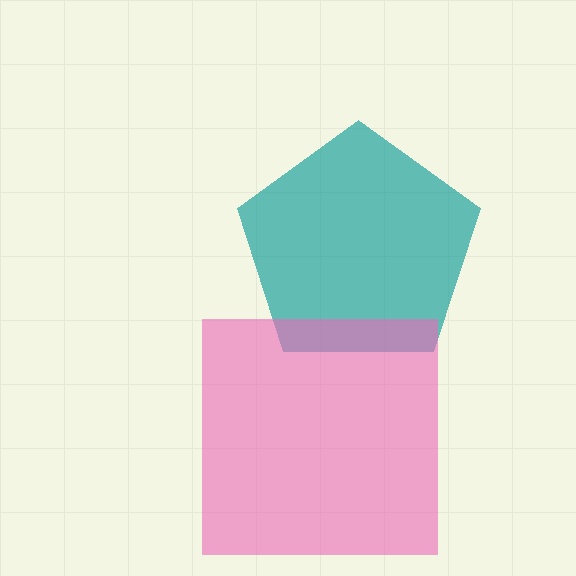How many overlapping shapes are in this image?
There are 2 overlapping shapes in the image.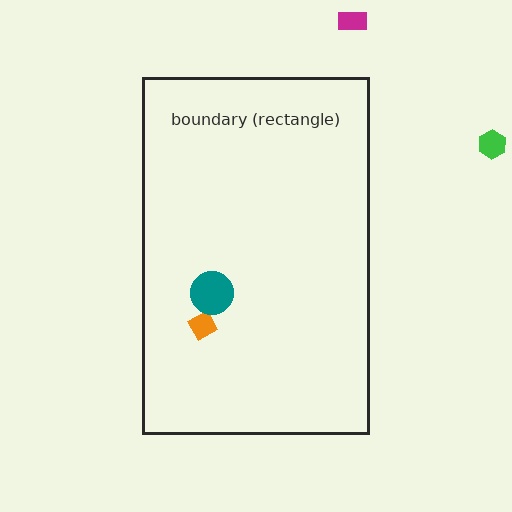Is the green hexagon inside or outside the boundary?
Outside.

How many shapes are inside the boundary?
2 inside, 2 outside.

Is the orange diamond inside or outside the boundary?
Inside.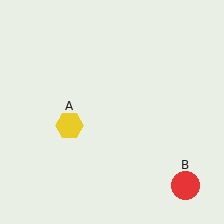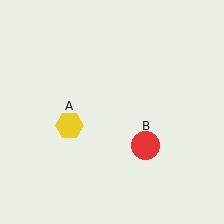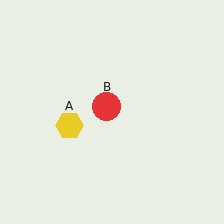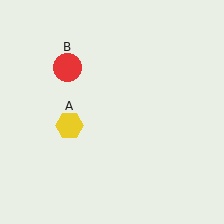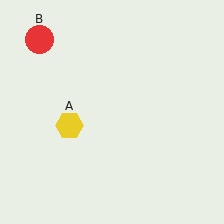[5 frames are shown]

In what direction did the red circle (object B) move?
The red circle (object B) moved up and to the left.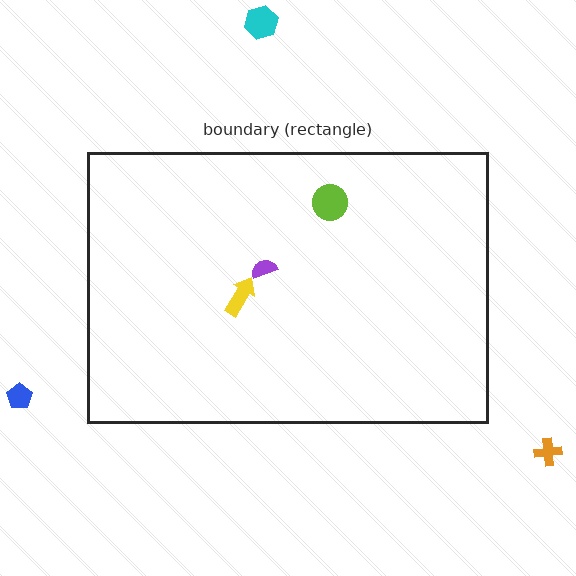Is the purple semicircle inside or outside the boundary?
Inside.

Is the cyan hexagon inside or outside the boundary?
Outside.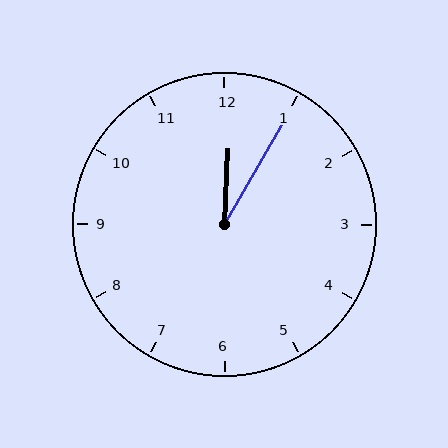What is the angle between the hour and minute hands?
Approximately 28 degrees.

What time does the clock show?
12:05.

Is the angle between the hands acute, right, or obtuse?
It is acute.